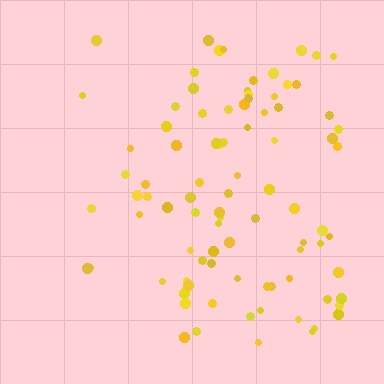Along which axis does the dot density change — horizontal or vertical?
Horizontal.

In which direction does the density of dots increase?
From left to right, with the right side densest.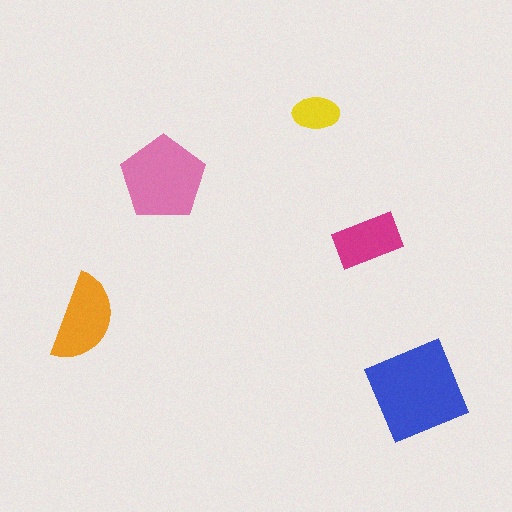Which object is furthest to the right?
The blue square is rightmost.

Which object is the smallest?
The yellow ellipse.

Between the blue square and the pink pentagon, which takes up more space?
The blue square.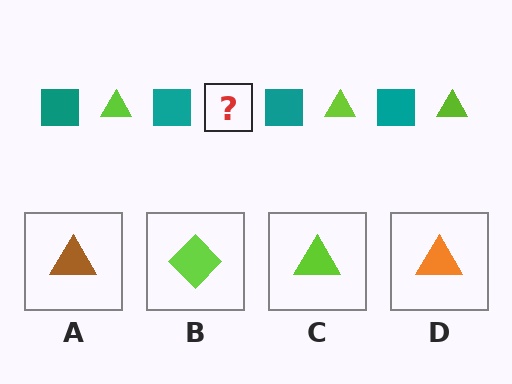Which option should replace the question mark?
Option C.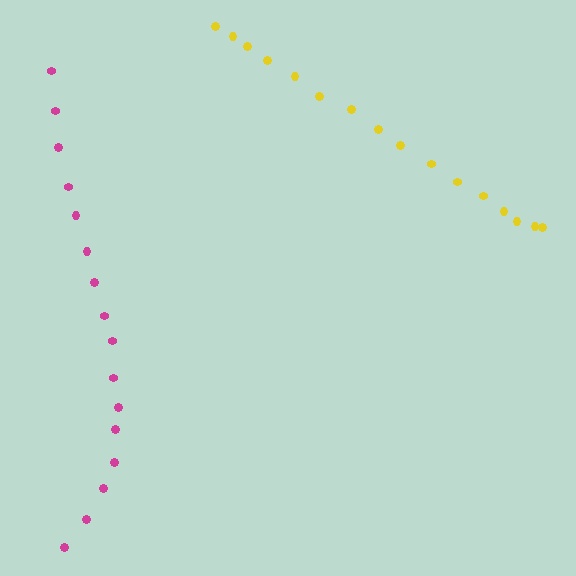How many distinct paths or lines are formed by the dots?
There are 2 distinct paths.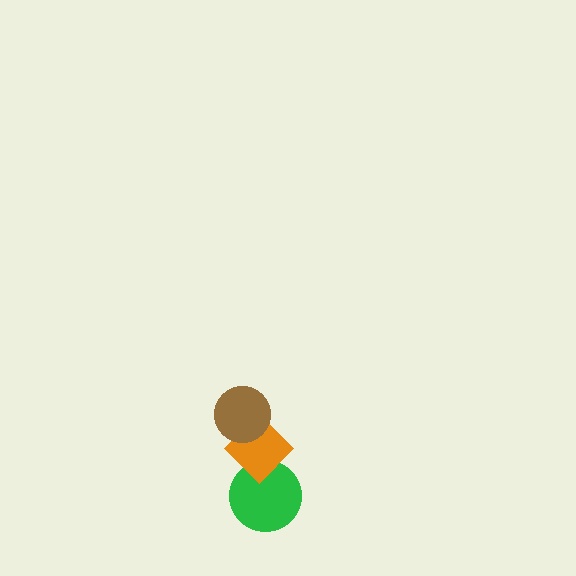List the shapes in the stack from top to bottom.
From top to bottom: the brown circle, the orange diamond, the green circle.